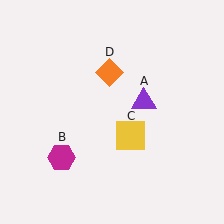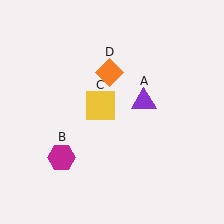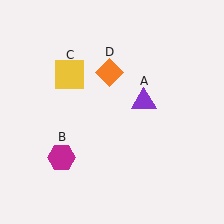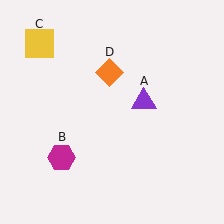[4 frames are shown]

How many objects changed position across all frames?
1 object changed position: yellow square (object C).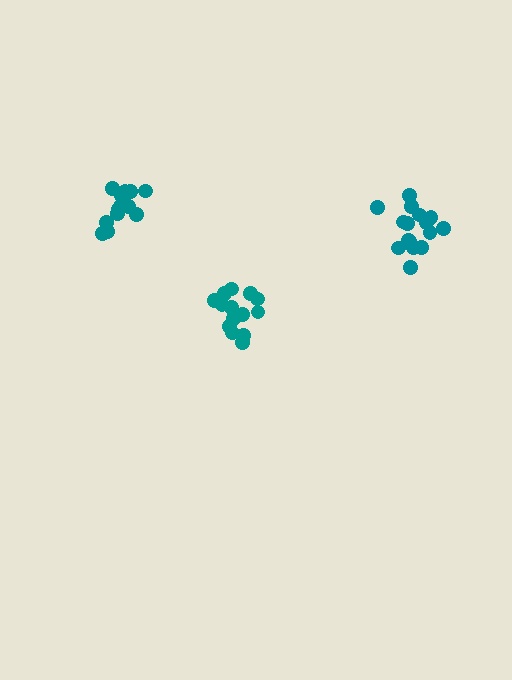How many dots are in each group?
Group 1: 16 dots, Group 2: 14 dots, Group 3: 13 dots (43 total).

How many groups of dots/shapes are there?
There are 3 groups.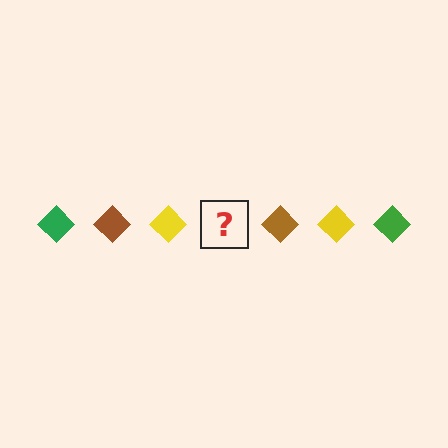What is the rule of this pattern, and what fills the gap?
The rule is that the pattern cycles through green, brown, yellow diamonds. The gap should be filled with a green diamond.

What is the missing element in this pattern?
The missing element is a green diamond.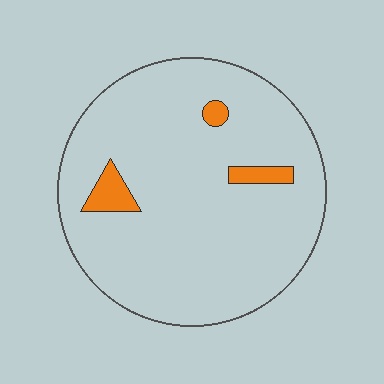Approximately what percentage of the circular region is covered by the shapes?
Approximately 5%.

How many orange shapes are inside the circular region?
3.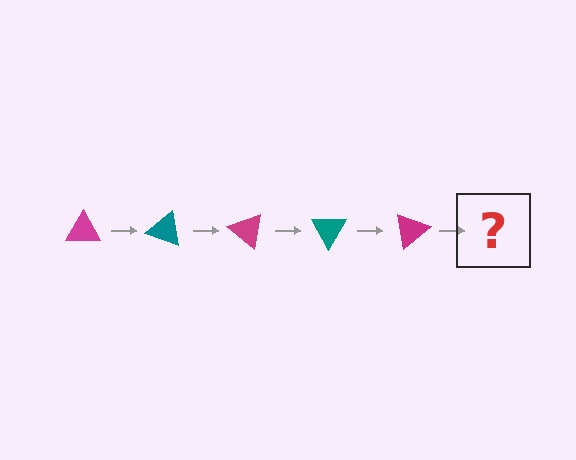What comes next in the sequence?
The next element should be a teal triangle, rotated 100 degrees from the start.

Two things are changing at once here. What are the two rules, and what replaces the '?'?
The two rules are that it rotates 20 degrees each step and the color cycles through magenta and teal. The '?' should be a teal triangle, rotated 100 degrees from the start.